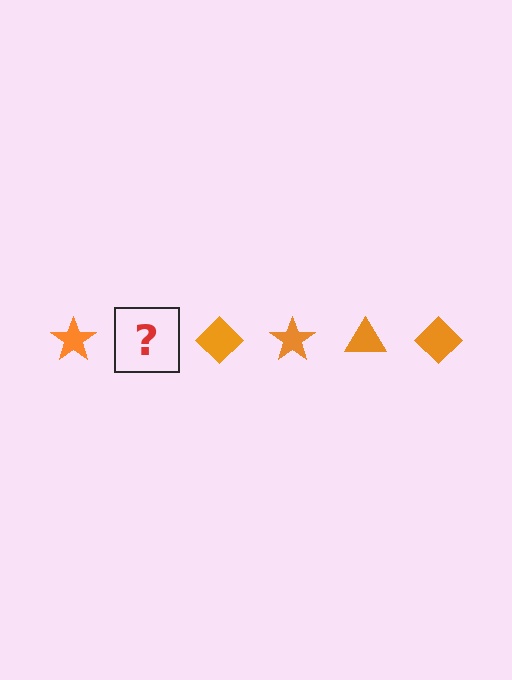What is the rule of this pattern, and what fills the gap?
The rule is that the pattern cycles through star, triangle, diamond shapes in orange. The gap should be filled with an orange triangle.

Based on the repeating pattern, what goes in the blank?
The blank should be an orange triangle.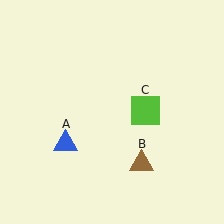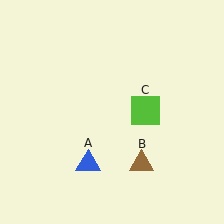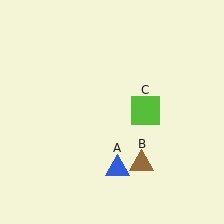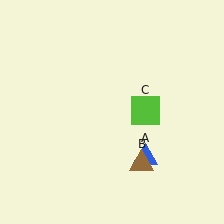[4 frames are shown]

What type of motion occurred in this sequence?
The blue triangle (object A) rotated counterclockwise around the center of the scene.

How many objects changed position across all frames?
1 object changed position: blue triangle (object A).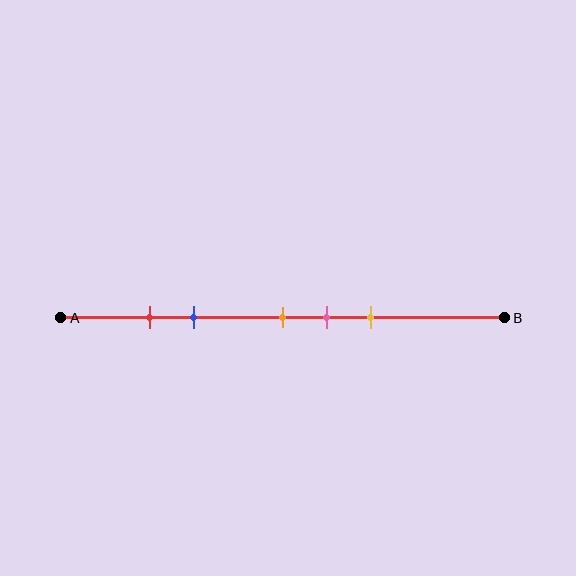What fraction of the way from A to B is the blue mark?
The blue mark is approximately 30% (0.3) of the way from A to B.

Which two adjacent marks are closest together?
The red and blue marks are the closest adjacent pair.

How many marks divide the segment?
There are 5 marks dividing the segment.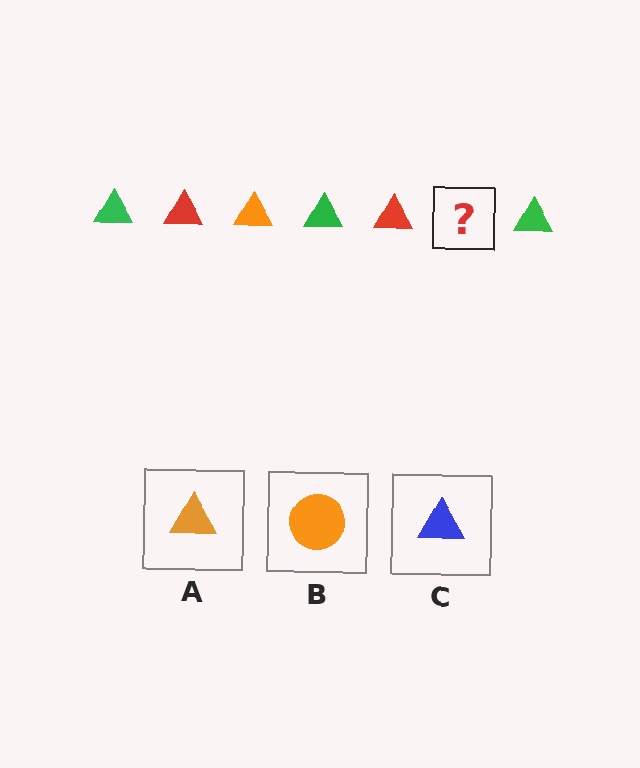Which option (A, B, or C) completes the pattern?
A.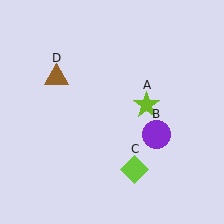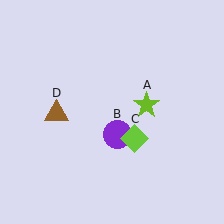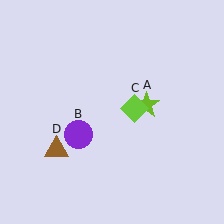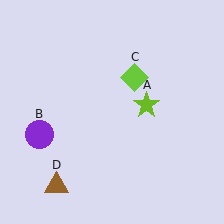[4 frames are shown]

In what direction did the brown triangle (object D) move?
The brown triangle (object D) moved down.